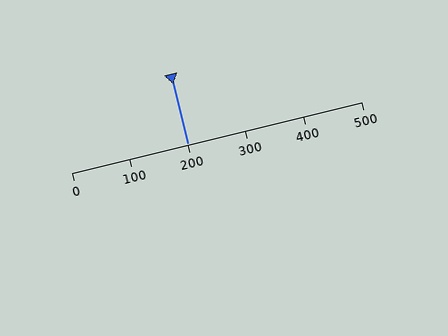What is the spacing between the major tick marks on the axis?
The major ticks are spaced 100 apart.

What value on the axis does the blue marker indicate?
The marker indicates approximately 200.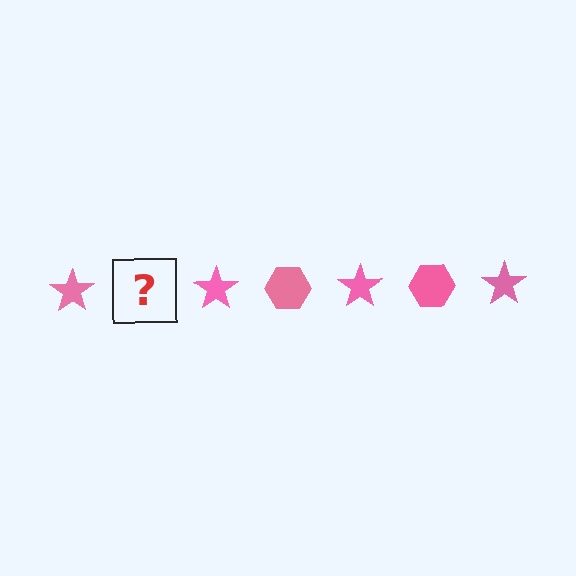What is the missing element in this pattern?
The missing element is a pink hexagon.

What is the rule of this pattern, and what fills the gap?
The rule is that the pattern cycles through star, hexagon shapes in pink. The gap should be filled with a pink hexagon.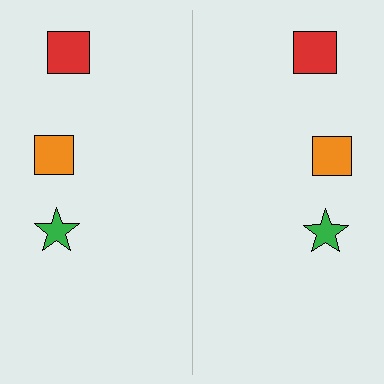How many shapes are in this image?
There are 6 shapes in this image.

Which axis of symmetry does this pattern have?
The pattern has a vertical axis of symmetry running through the center of the image.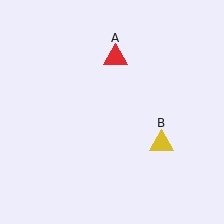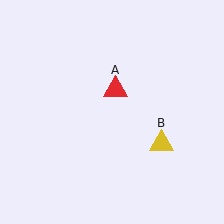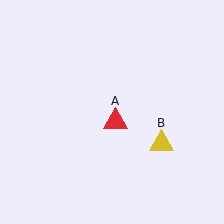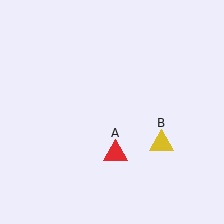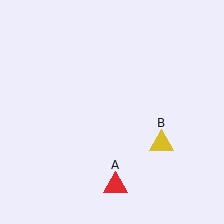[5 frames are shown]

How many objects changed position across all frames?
1 object changed position: red triangle (object A).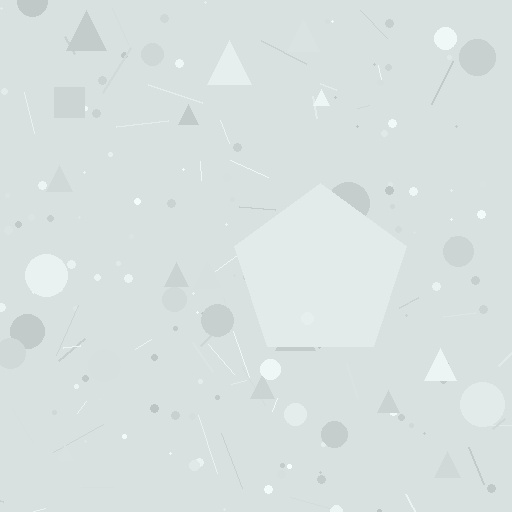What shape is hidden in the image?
A pentagon is hidden in the image.